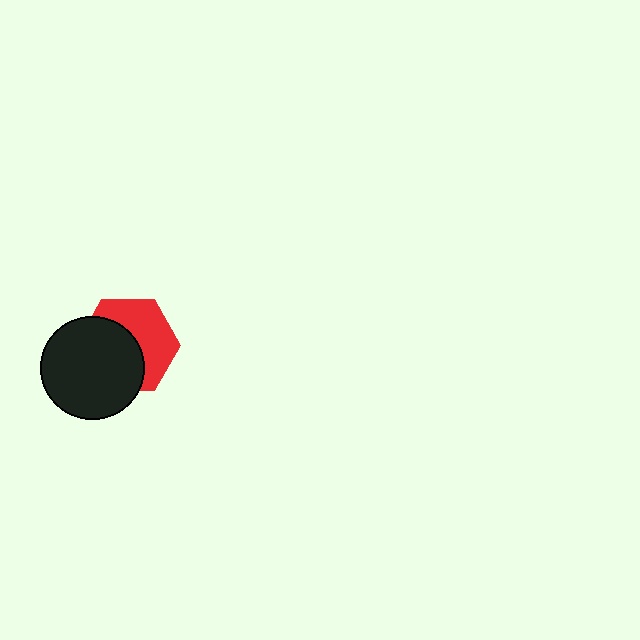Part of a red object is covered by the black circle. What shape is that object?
It is a hexagon.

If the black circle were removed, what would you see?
You would see the complete red hexagon.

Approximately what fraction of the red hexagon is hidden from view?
Roughly 52% of the red hexagon is hidden behind the black circle.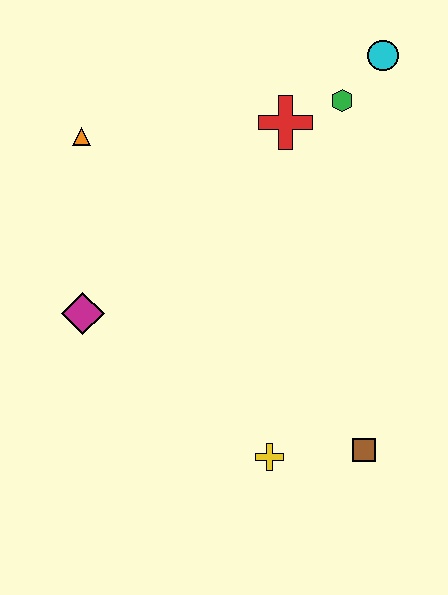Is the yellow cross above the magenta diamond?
No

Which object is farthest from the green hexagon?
The yellow cross is farthest from the green hexagon.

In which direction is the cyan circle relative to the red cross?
The cyan circle is to the right of the red cross.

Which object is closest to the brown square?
The yellow cross is closest to the brown square.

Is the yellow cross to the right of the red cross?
No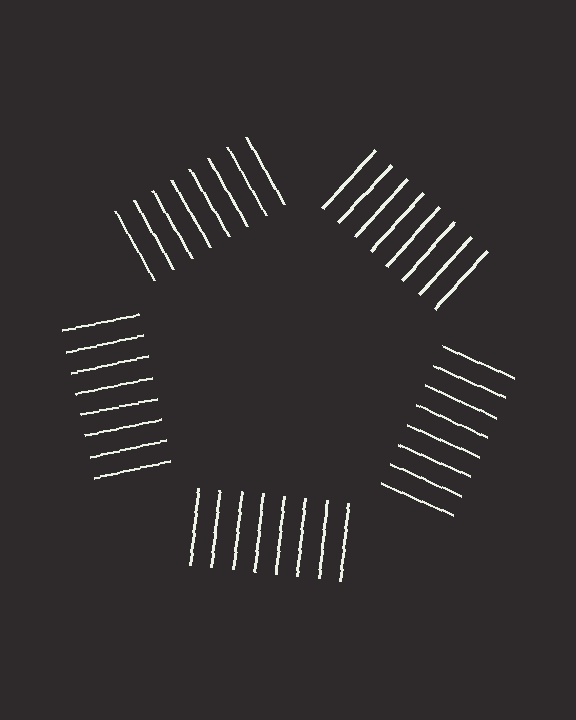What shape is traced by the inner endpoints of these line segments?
An illusory pentagon — the line segments terminate on its edges but no continuous stroke is drawn.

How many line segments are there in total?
40 — 8 along each of the 5 edges.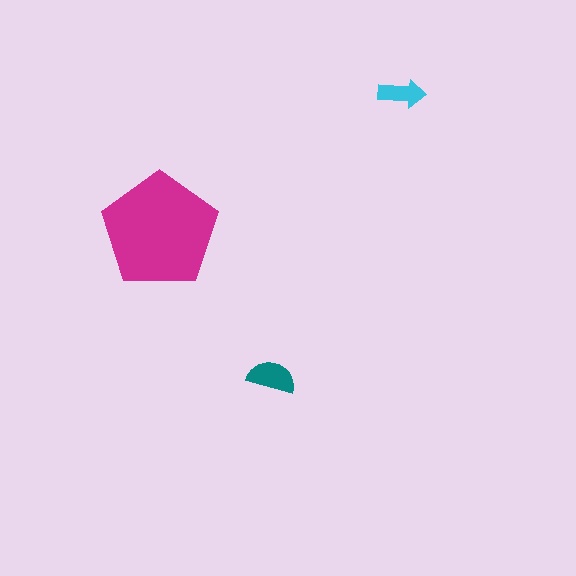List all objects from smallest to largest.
The cyan arrow, the teal semicircle, the magenta pentagon.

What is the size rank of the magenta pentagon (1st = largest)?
1st.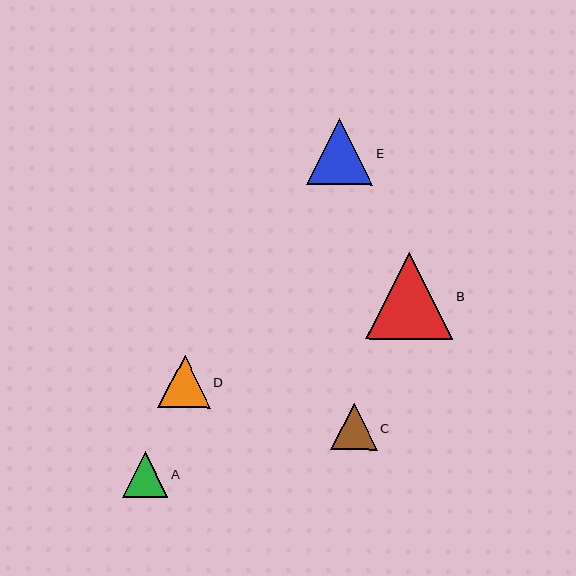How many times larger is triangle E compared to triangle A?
Triangle E is approximately 1.4 times the size of triangle A.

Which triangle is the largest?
Triangle B is the largest with a size of approximately 87 pixels.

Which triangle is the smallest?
Triangle A is the smallest with a size of approximately 46 pixels.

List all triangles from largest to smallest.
From largest to smallest: B, E, D, C, A.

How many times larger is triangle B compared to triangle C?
Triangle B is approximately 1.9 times the size of triangle C.